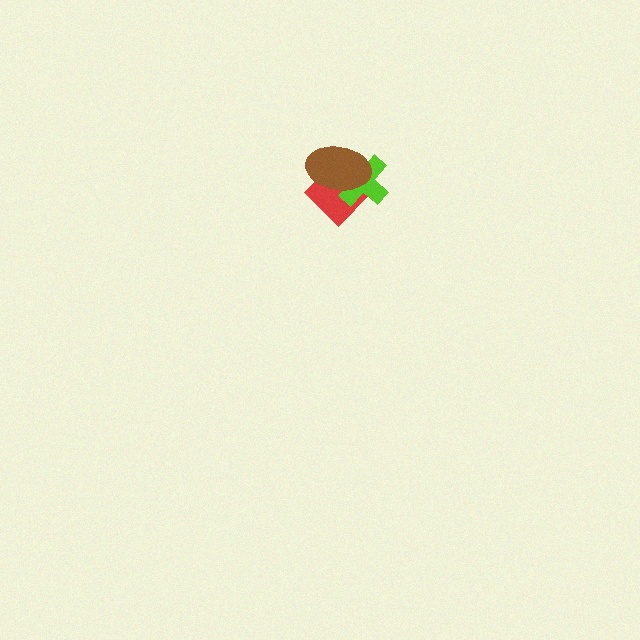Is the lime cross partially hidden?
Yes, it is partially covered by another shape.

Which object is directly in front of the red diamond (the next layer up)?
The lime cross is directly in front of the red diamond.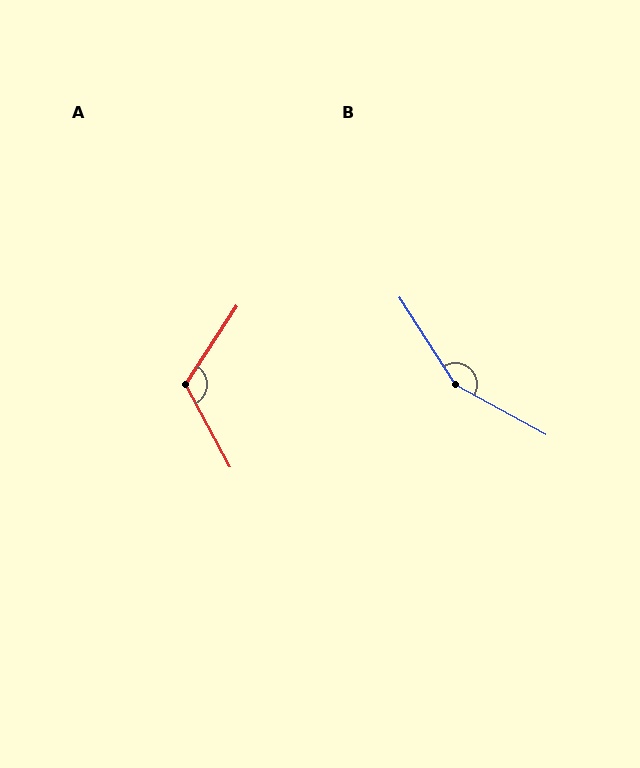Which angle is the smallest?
A, at approximately 119 degrees.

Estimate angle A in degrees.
Approximately 119 degrees.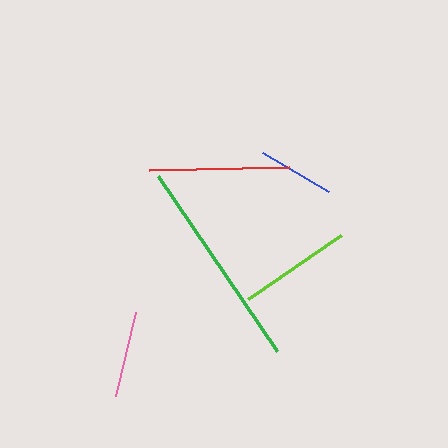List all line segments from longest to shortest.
From longest to shortest: green, red, lime, pink, blue.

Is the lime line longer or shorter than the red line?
The red line is longer than the lime line.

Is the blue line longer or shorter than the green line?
The green line is longer than the blue line.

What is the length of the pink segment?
The pink segment is approximately 86 pixels long.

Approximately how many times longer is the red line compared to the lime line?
The red line is approximately 1.2 times the length of the lime line.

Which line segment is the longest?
The green line is the longest at approximately 212 pixels.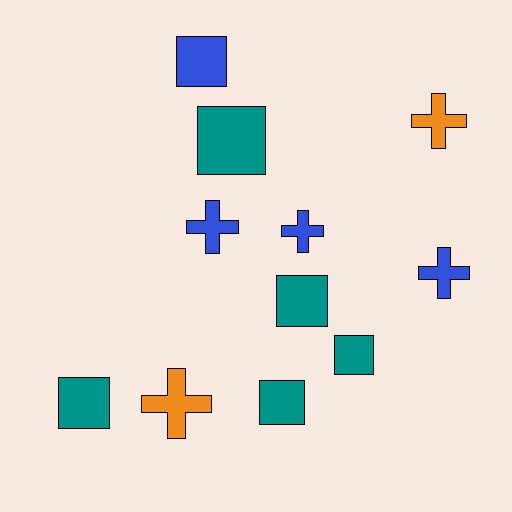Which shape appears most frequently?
Square, with 6 objects.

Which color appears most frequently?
Teal, with 5 objects.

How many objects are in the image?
There are 11 objects.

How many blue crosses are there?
There are 3 blue crosses.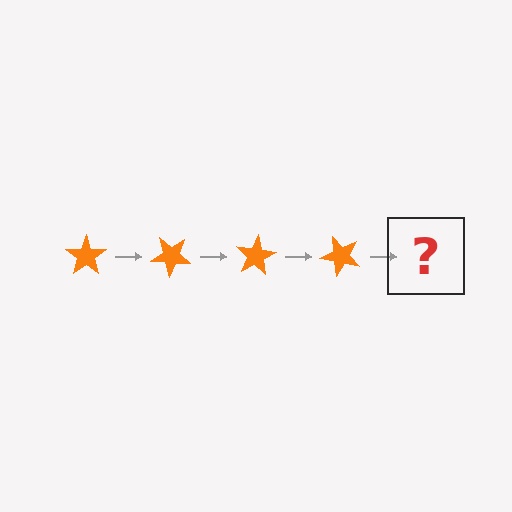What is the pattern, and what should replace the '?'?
The pattern is that the star rotates 40 degrees each step. The '?' should be an orange star rotated 160 degrees.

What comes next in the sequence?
The next element should be an orange star rotated 160 degrees.